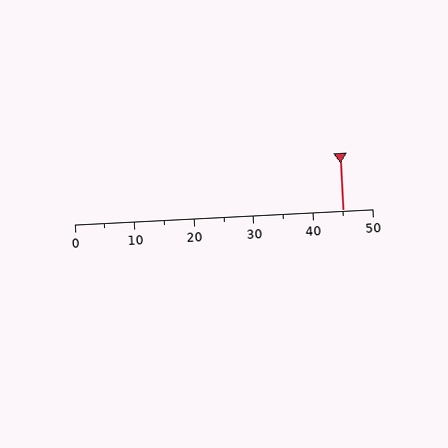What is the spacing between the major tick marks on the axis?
The major ticks are spaced 10 apart.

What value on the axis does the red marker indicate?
The marker indicates approximately 45.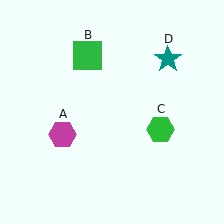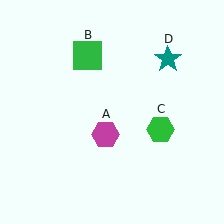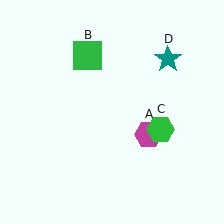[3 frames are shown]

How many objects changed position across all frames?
1 object changed position: magenta hexagon (object A).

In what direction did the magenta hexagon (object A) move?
The magenta hexagon (object A) moved right.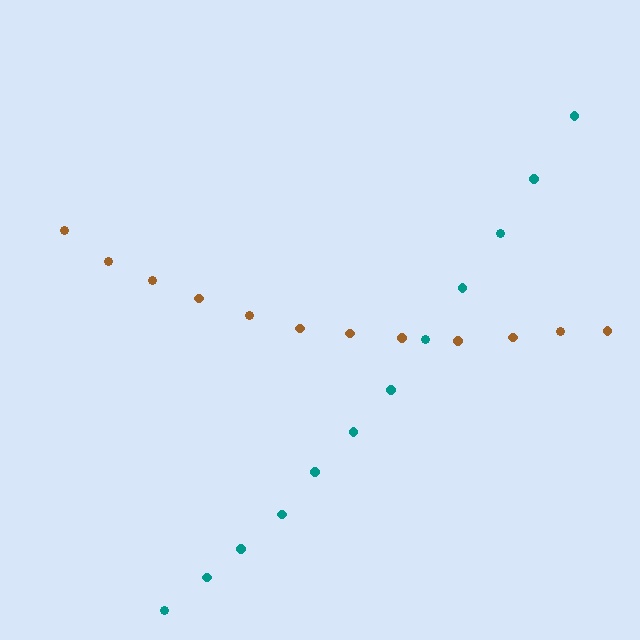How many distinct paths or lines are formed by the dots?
There are 2 distinct paths.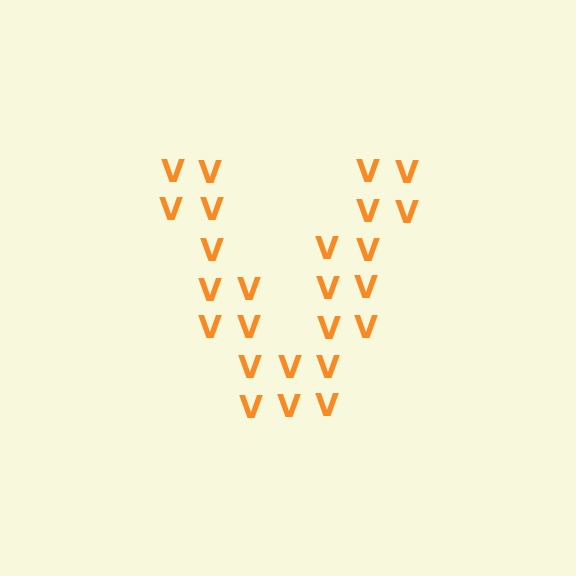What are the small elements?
The small elements are letter V's.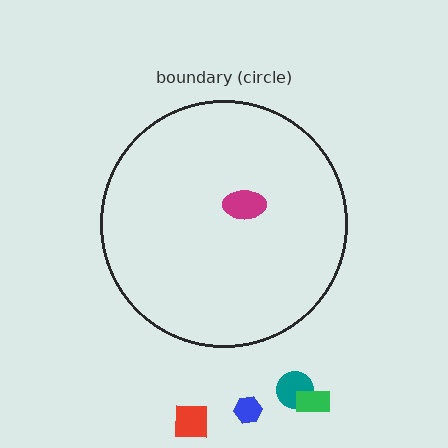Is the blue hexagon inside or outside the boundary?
Outside.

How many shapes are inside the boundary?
1 inside, 4 outside.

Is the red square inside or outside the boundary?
Outside.